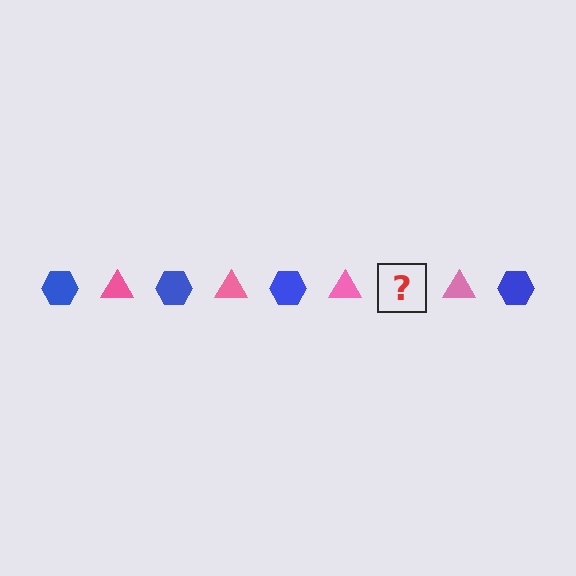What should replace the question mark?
The question mark should be replaced with a blue hexagon.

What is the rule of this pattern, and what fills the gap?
The rule is that the pattern alternates between blue hexagon and pink triangle. The gap should be filled with a blue hexagon.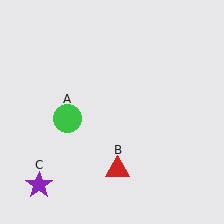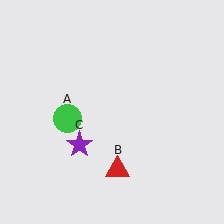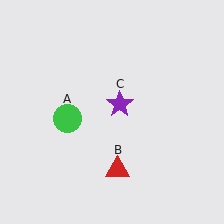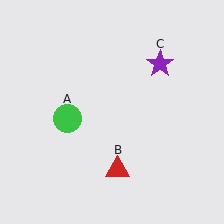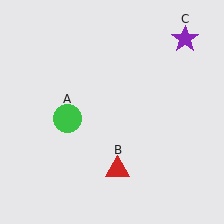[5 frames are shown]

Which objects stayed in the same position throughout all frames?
Green circle (object A) and red triangle (object B) remained stationary.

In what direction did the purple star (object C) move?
The purple star (object C) moved up and to the right.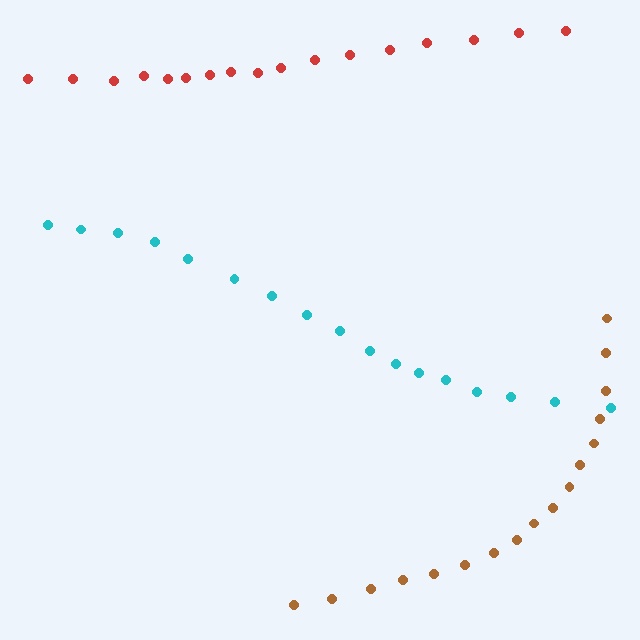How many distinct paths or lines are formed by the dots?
There are 3 distinct paths.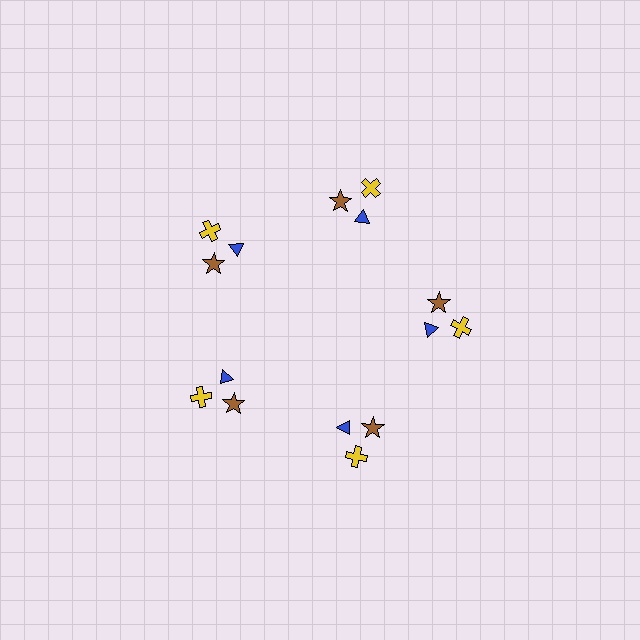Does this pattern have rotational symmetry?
Yes, this pattern has 5-fold rotational symmetry. It looks the same after rotating 72 degrees around the center.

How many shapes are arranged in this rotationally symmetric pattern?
There are 15 shapes, arranged in 5 groups of 3.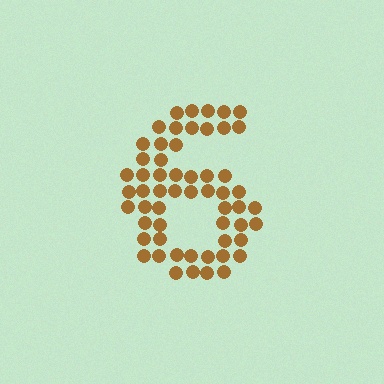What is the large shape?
The large shape is the digit 6.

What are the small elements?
The small elements are circles.